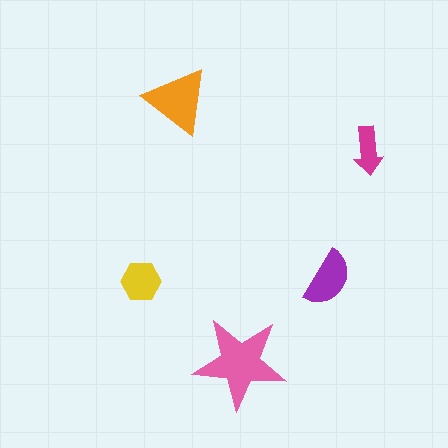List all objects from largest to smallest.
The pink star, the orange triangle, the purple semicircle, the yellow hexagon, the magenta arrow.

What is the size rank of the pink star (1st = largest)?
1st.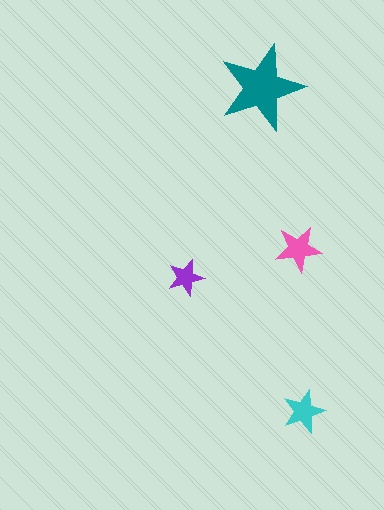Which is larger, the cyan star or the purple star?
The cyan one.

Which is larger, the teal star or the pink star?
The teal one.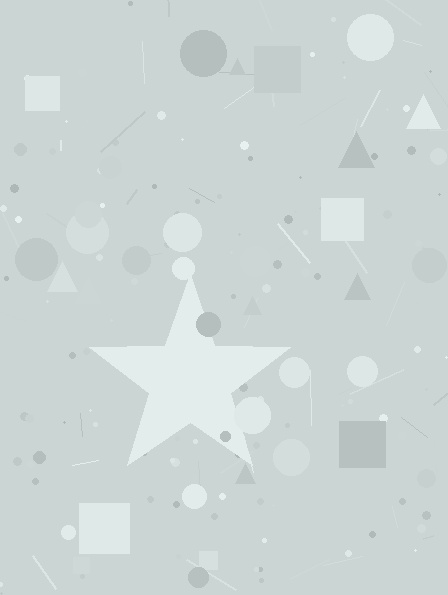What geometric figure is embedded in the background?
A star is embedded in the background.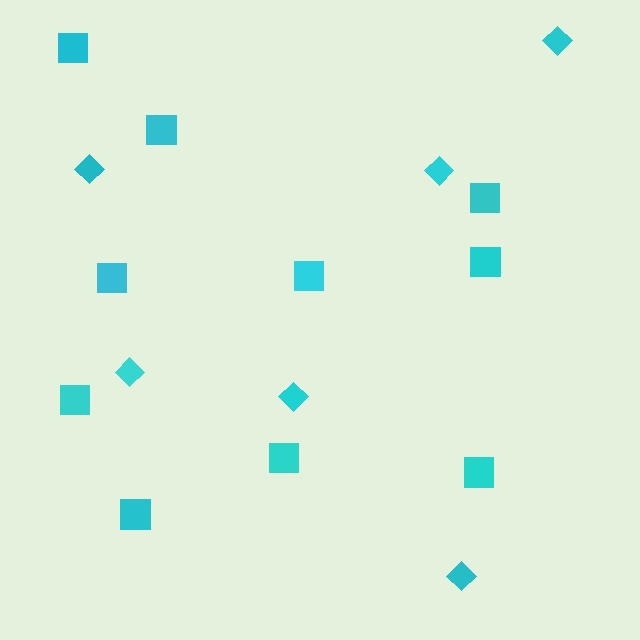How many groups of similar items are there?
There are 2 groups: one group of squares (10) and one group of diamonds (6).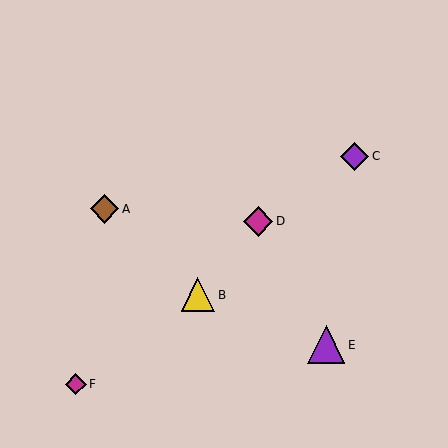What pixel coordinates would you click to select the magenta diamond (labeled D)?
Click at (258, 221) to select the magenta diamond D.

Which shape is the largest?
The purple triangle (labeled E) is the largest.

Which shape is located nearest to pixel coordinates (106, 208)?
The brown diamond (labeled A) at (104, 209) is nearest to that location.